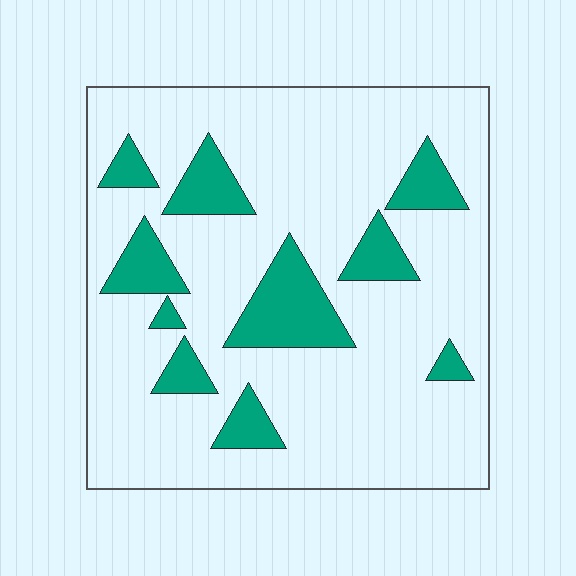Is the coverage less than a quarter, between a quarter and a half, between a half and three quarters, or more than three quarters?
Less than a quarter.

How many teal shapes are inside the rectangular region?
10.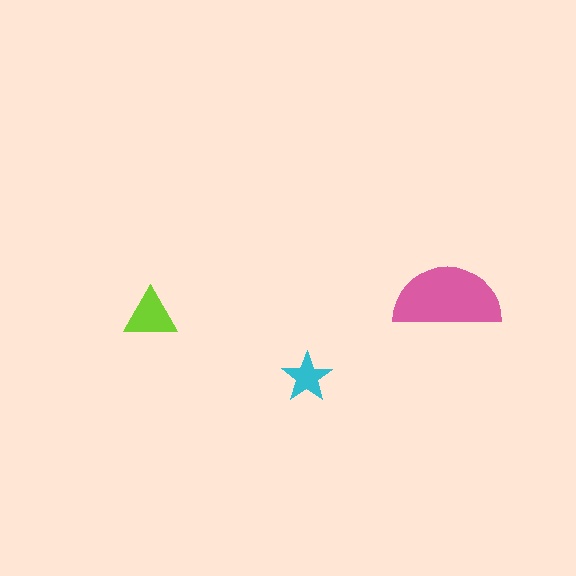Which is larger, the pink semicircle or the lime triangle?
The pink semicircle.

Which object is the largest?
The pink semicircle.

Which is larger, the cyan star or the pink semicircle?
The pink semicircle.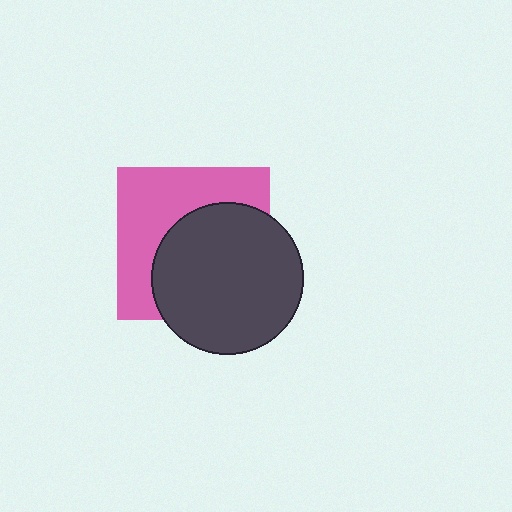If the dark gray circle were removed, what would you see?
You would see the complete pink square.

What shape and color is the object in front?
The object in front is a dark gray circle.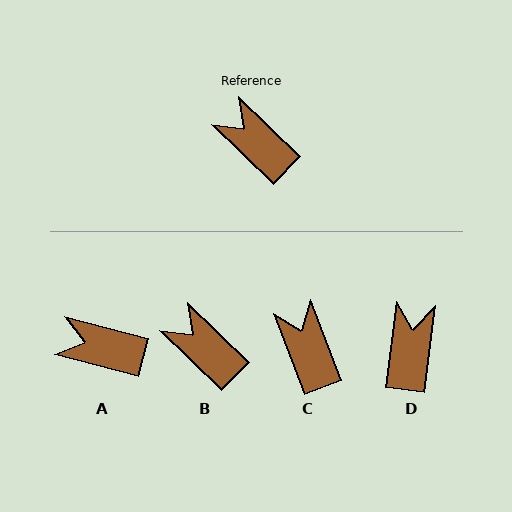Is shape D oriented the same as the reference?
No, it is off by about 53 degrees.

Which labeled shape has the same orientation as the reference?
B.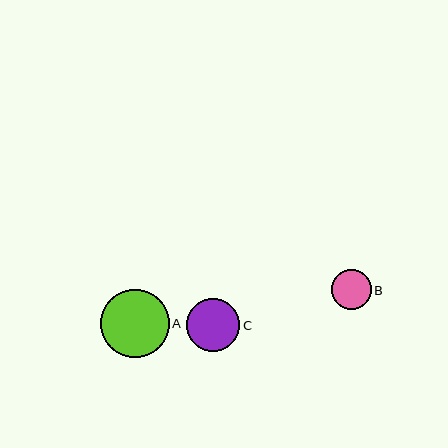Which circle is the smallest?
Circle B is the smallest with a size of approximately 40 pixels.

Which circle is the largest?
Circle A is the largest with a size of approximately 68 pixels.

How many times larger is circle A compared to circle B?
Circle A is approximately 1.7 times the size of circle B.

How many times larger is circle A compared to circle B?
Circle A is approximately 1.7 times the size of circle B.